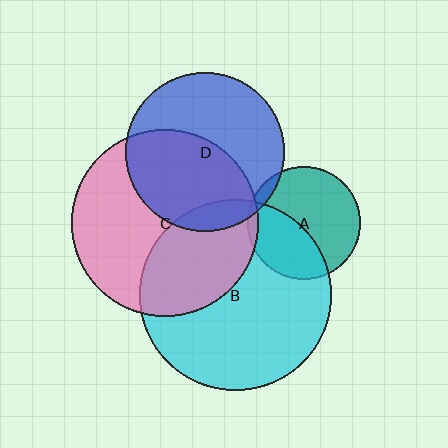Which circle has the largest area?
Circle B (cyan).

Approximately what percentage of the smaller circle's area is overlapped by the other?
Approximately 10%.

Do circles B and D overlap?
Yes.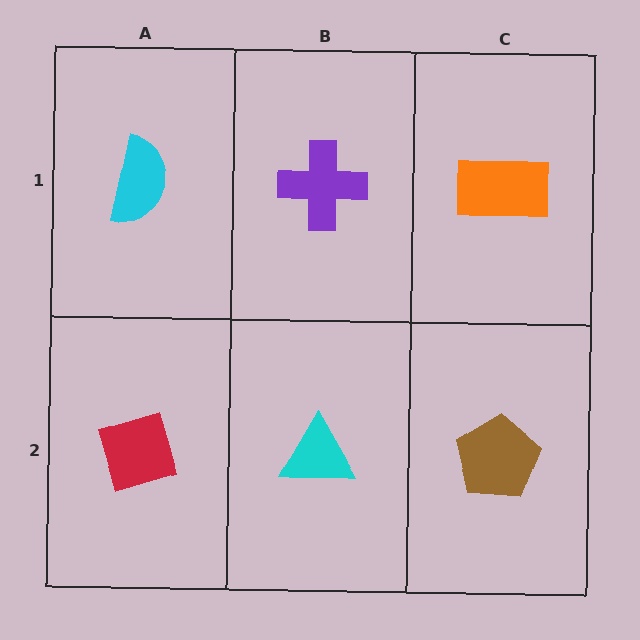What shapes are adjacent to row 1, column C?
A brown pentagon (row 2, column C), a purple cross (row 1, column B).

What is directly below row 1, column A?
A red diamond.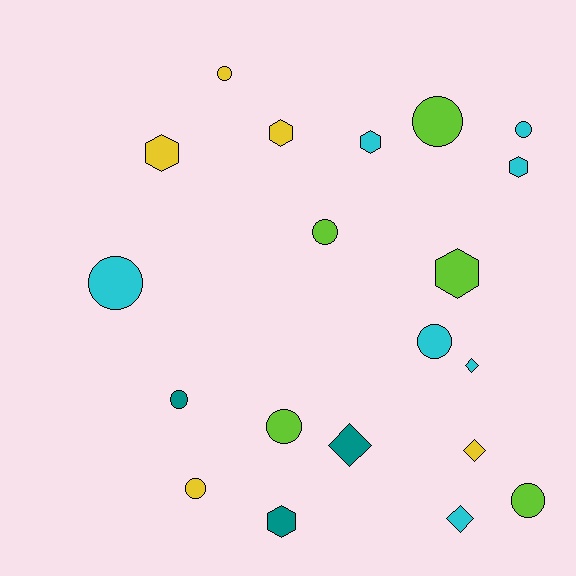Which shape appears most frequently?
Circle, with 10 objects.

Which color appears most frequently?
Cyan, with 7 objects.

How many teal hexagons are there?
There is 1 teal hexagon.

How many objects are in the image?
There are 20 objects.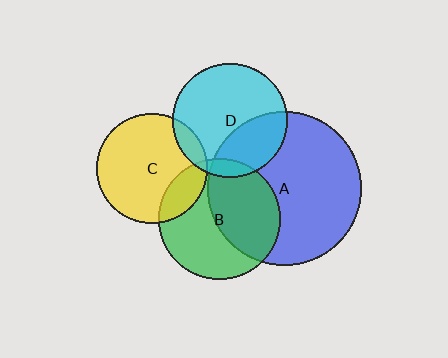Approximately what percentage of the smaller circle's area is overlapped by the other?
Approximately 20%.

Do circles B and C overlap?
Yes.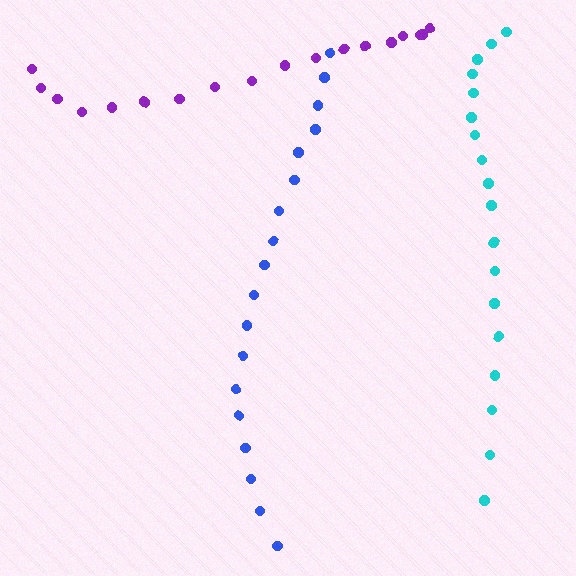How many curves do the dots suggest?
There are 3 distinct paths.